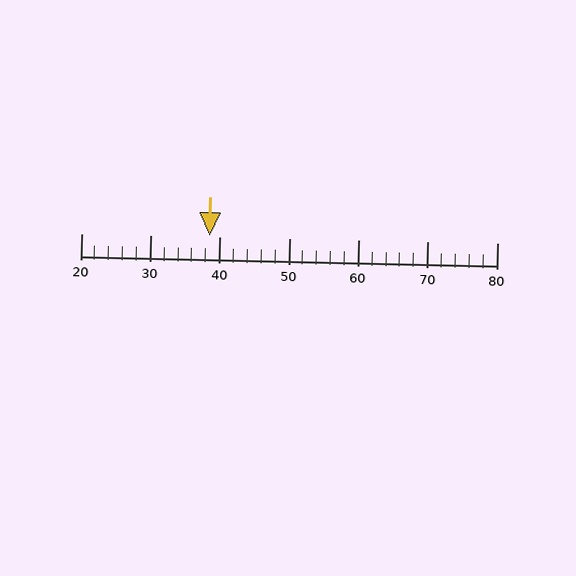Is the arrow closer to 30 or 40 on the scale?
The arrow is closer to 40.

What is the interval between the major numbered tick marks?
The major tick marks are spaced 10 units apart.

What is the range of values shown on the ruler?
The ruler shows values from 20 to 80.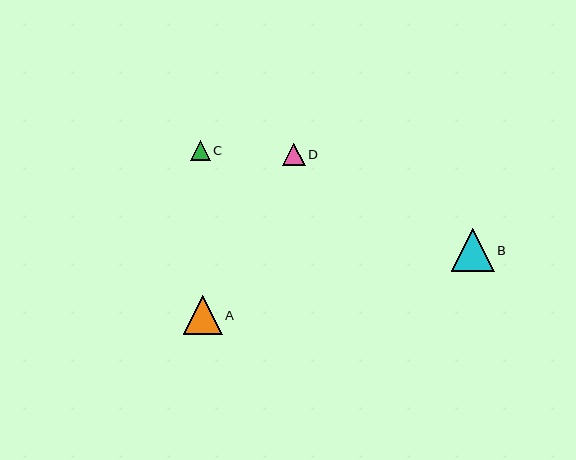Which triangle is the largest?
Triangle B is the largest with a size of approximately 43 pixels.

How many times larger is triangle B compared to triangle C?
Triangle B is approximately 2.1 times the size of triangle C.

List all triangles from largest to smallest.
From largest to smallest: B, A, D, C.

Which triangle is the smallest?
Triangle C is the smallest with a size of approximately 20 pixels.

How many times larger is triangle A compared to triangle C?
Triangle A is approximately 1.9 times the size of triangle C.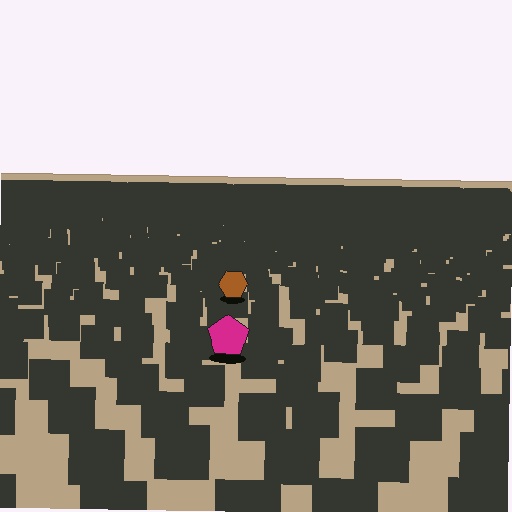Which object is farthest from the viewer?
The brown hexagon is farthest from the viewer. It appears smaller and the ground texture around it is denser.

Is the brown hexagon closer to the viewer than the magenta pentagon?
No. The magenta pentagon is closer — you can tell from the texture gradient: the ground texture is coarser near it.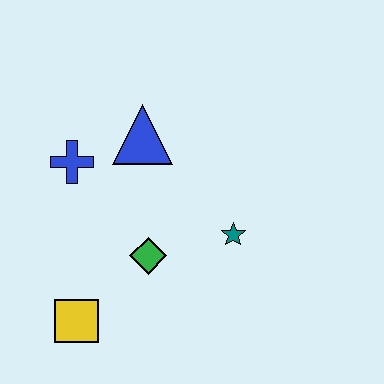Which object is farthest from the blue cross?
The teal star is farthest from the blue cross.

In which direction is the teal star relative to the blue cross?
The teal star is to the right of the blue cross.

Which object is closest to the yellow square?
The green diamond is closest to the yellow square.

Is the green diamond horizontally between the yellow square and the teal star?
Yes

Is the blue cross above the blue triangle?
No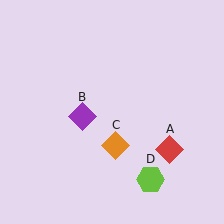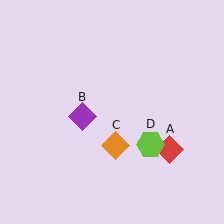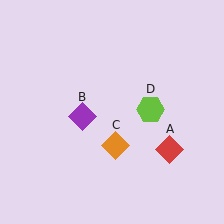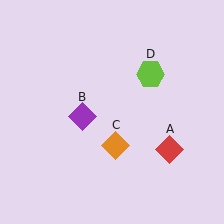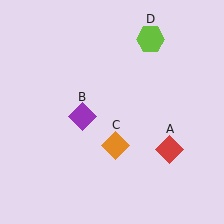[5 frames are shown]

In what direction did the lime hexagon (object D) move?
The lime hexagon (object D) moved up.